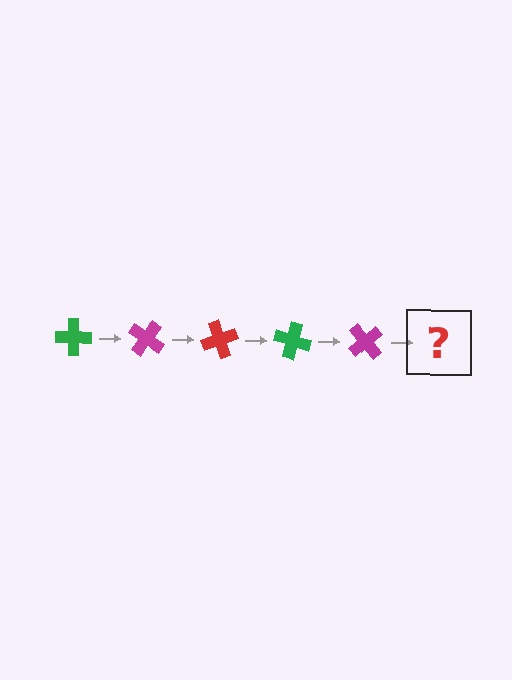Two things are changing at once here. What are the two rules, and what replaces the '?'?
The two rules are that it rotates 35 degrees each step and the color cycles through green, magenta, and red. The '?' should be a red cross, rotated 175 degrees from the start.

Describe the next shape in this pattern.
It should be a red cross, rotated 175 degrees from the start.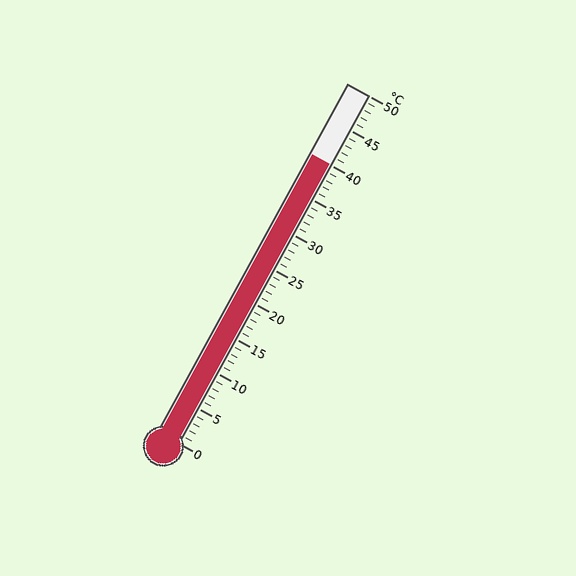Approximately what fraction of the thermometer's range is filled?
The thermometer is filled to approximately 80% of its range.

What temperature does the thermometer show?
The thermometer shows approximately 40°C.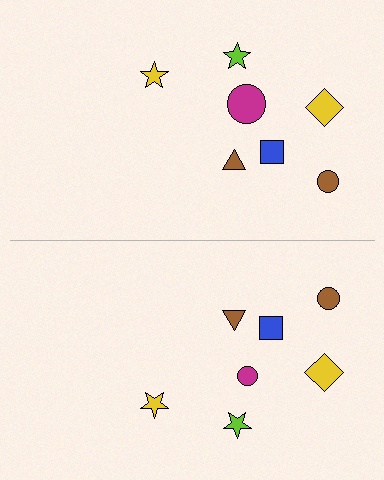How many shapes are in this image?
There are 14 shapes in this image.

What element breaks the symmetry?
The magenta circle on the bottom side has a different size than its mirror counterpart.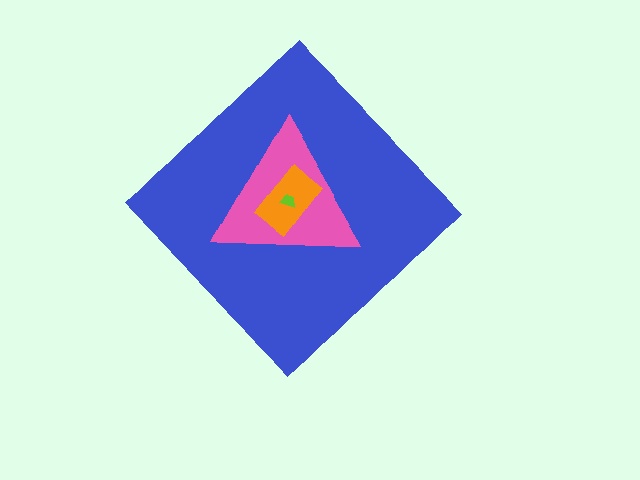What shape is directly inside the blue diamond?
The pink triangle.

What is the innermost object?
The lime trapezoid.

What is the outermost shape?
The blue diamond.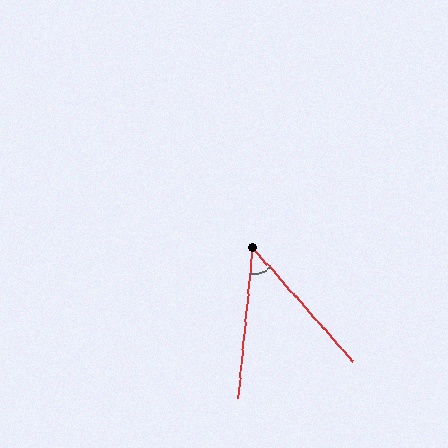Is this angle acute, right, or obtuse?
It is acute.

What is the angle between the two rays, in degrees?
Approximately 47 degrees.